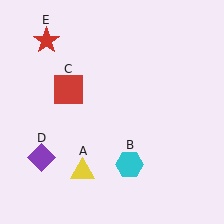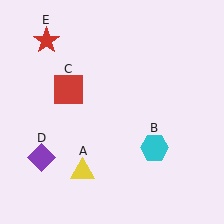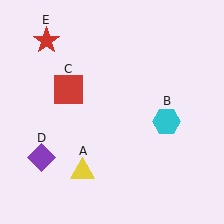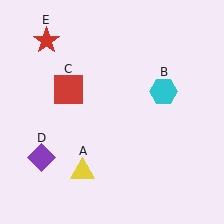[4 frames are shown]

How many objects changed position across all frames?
1 object changed position: cyan hexagon (object B).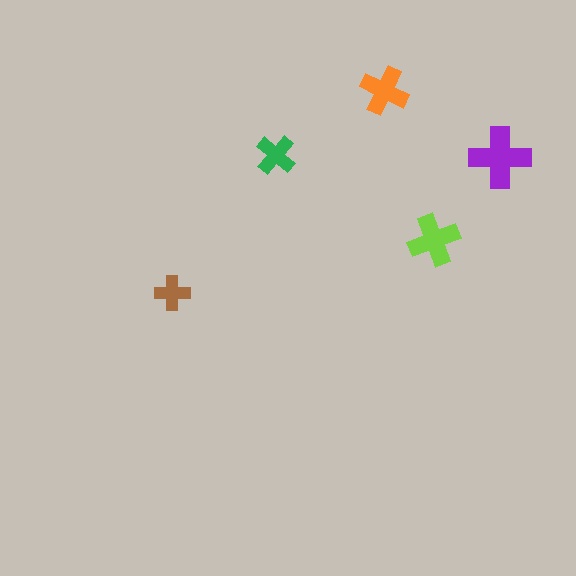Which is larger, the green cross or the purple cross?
The purple one.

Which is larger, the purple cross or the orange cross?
The purple one.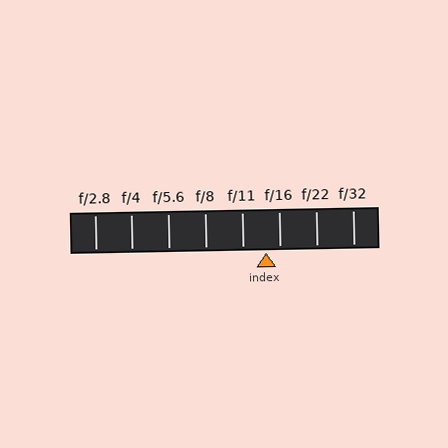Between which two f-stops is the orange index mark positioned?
The index mark is between f/11 and f/16.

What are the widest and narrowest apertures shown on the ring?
The widest aperture shown is f/2.8 and the narrowest is f/32.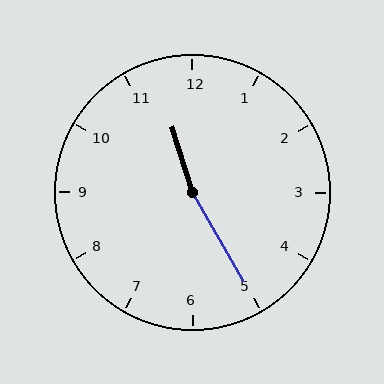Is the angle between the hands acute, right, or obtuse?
It is obtuse.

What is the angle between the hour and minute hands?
Approximately 168 degrees.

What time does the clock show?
11:25.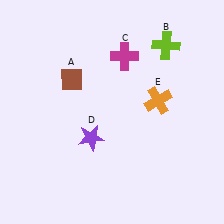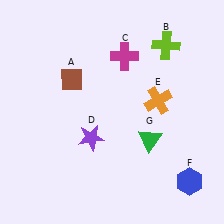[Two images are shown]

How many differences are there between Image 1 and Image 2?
There are 2 differences between the two images.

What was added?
A blue hexagon (F), a green triangle (G) were added in Image 2.